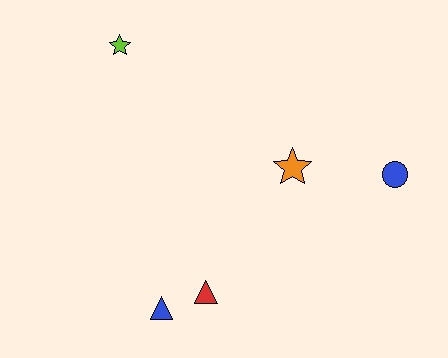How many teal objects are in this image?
There are no teal objects.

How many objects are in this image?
There are 5 objects.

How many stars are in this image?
There are 2 stars.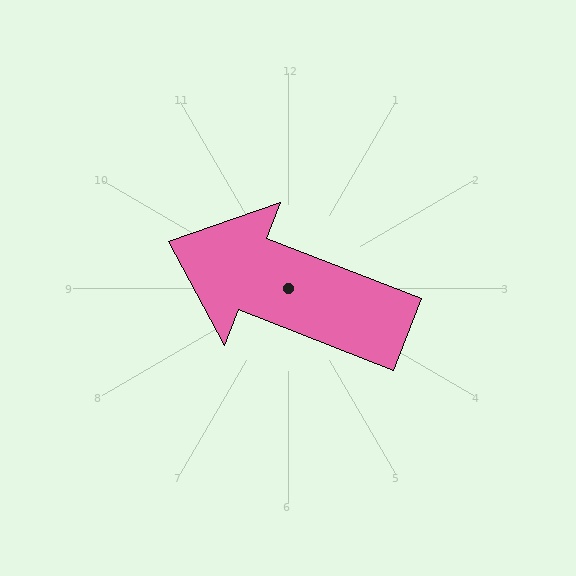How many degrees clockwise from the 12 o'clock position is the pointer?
Approximately 291 degrees.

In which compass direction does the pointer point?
West.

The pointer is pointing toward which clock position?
Roughly 10 o'clock.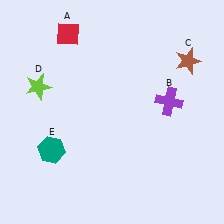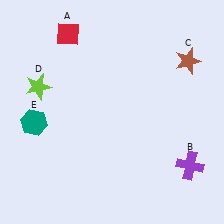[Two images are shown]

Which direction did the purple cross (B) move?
The purple cross (B) moved down.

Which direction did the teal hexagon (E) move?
The teal hexagon (E) moved up.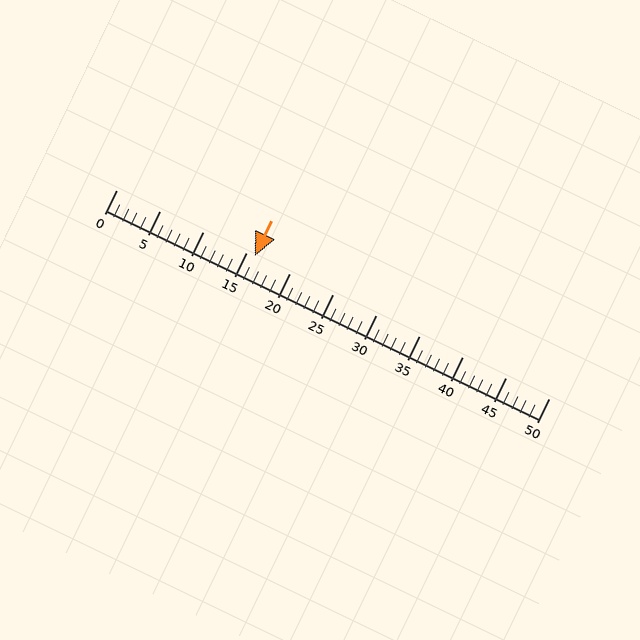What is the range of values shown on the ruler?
The ruler shows values from 0 to 50.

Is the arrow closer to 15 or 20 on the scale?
The arrow is closer to 15.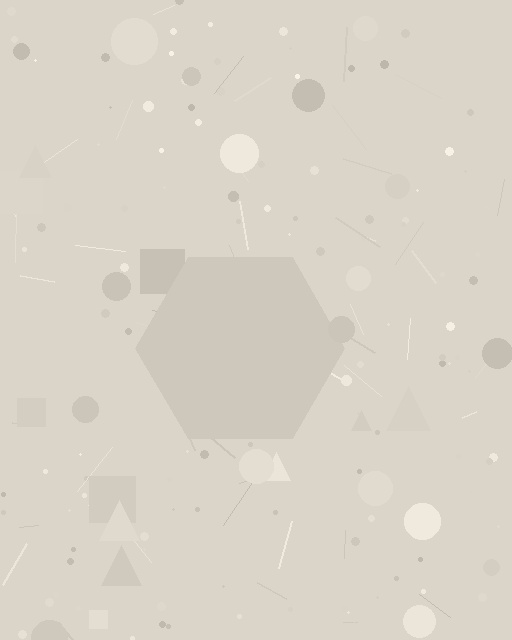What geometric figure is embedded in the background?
A hexagon is embedded in the background.